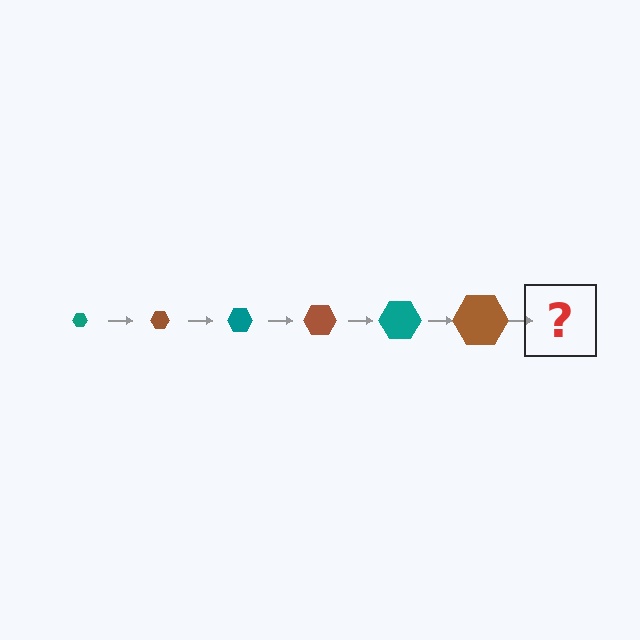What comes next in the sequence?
The next element should be a teal hexagon, larger than the previous one.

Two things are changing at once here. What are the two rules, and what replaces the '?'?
The two rules are that the hexagon grows larger each step and the color cycles through teal and brown. The '?' should be a teal hexagon, larger than the previous one.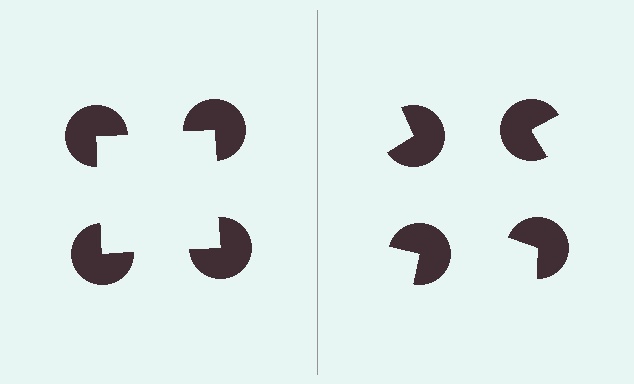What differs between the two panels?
The pac-man discs are positioned identically on both sides; only the wedge orientations differ. On the left they align to a square; on the right they are misaligned.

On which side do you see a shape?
An illusory square appears on the left side. On the right side the wedge cuts are rotated, so no coherent shape forms.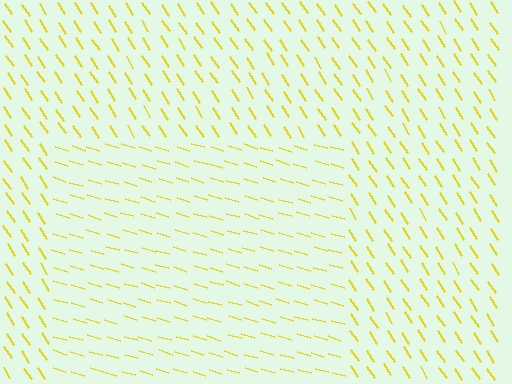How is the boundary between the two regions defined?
The boundary is defined purely by a change in line orientation (approximately 40 degrees difference). All lines are the same color and thickness.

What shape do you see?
I see a rectangle.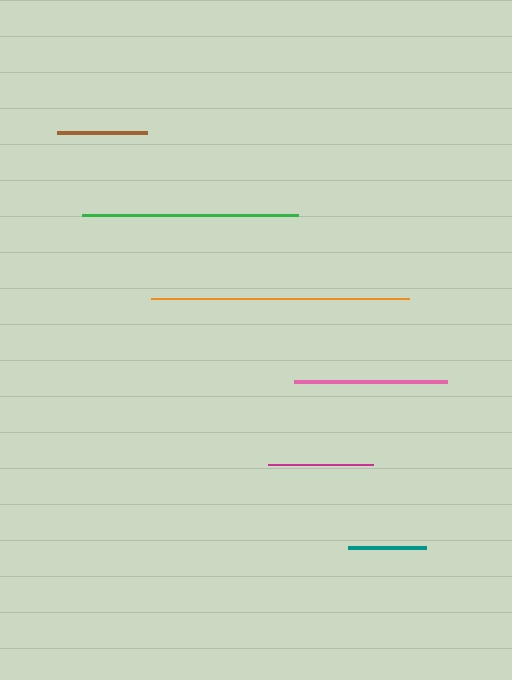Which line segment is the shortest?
The teal line is the shortest at approximately 78 pixels.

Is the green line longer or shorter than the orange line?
The orange line is longer than the green line.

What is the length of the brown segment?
The brown segment is approximately 90 pixels long.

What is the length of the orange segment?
The orange segment is approximately 258 pixels long.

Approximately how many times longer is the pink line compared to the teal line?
The pink line is approximately 2.0 times the length of the teal line.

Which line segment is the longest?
The orange line is the longest at approximately 258 pixels.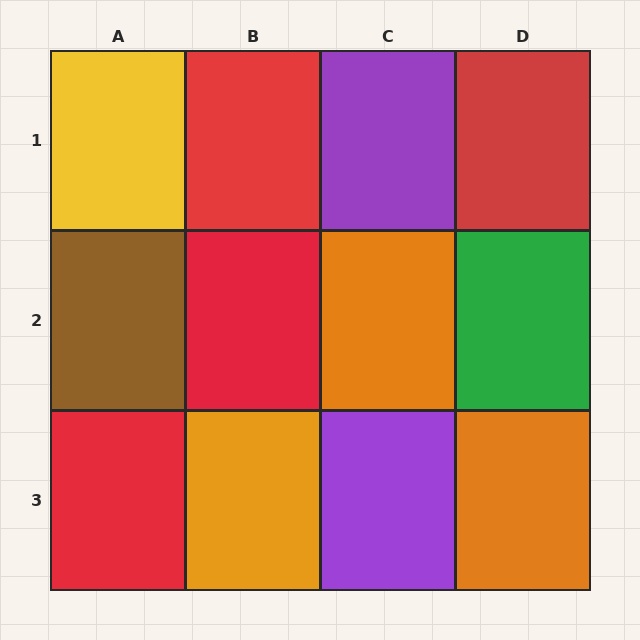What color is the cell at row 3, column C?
Purple.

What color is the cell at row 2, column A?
Brown.